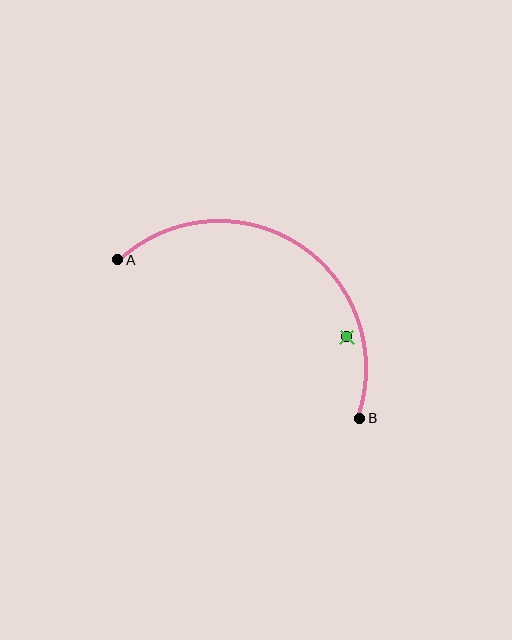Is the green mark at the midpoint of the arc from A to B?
No — the green mark does not lie on the arc at all. It sits slightly inside the curve.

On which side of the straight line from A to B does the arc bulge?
The arc bulges above the straight line connecting A and B.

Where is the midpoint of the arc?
The arc midpoint is the point on the curve farthest from the straight line joining A and B. It sits above that line.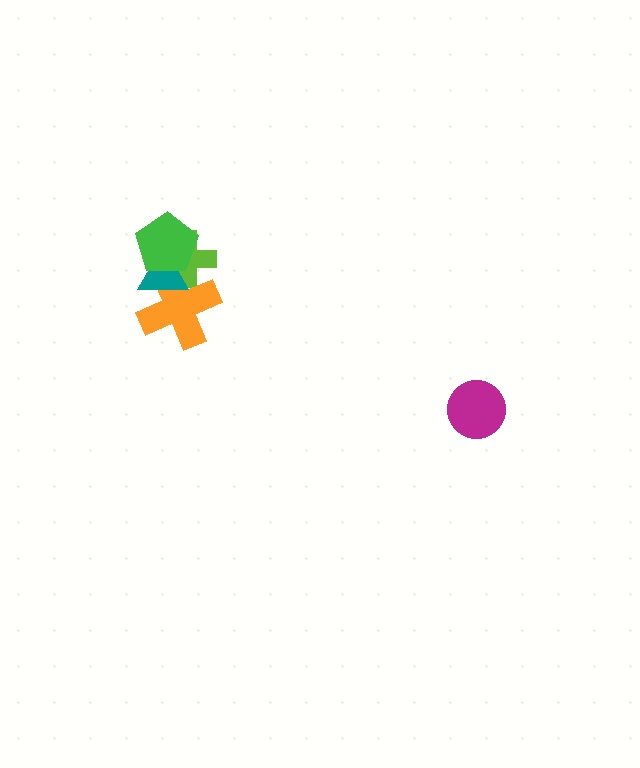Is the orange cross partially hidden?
Yes, it is partially covered by another shape.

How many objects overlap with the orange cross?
3 objects overlap with the orange cross.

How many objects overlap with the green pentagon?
3 objects overlap with the green pentagon.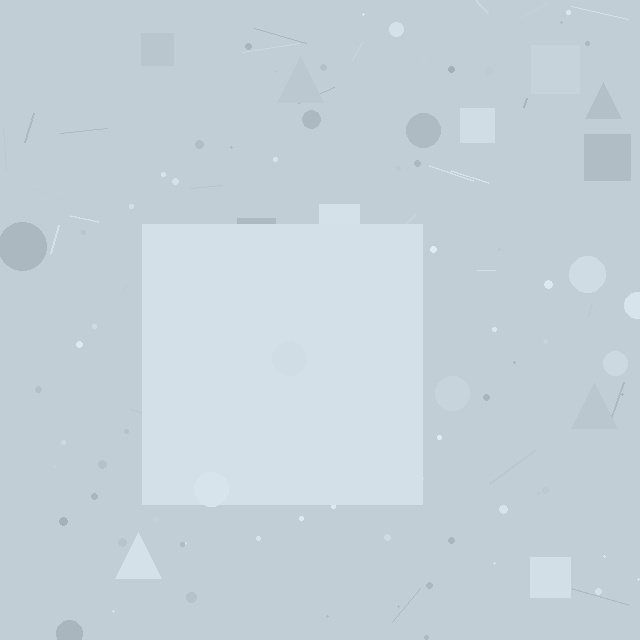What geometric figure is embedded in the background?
A square is embedded in the background.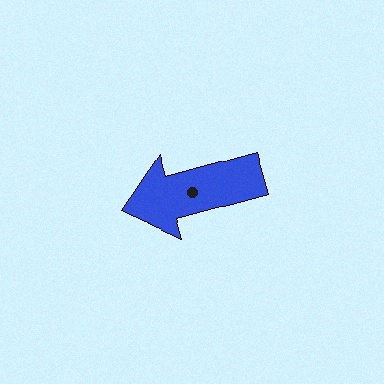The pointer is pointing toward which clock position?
Roughly 8 o'clock.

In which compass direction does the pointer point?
West.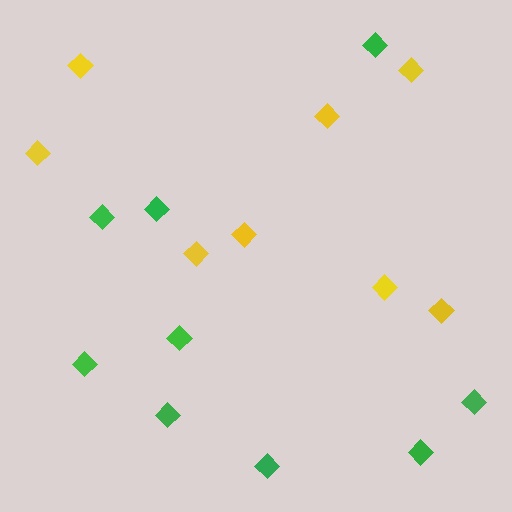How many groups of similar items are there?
There are 2 groups: one group of yellow diamonds (8) and one group of green diamonds (9).